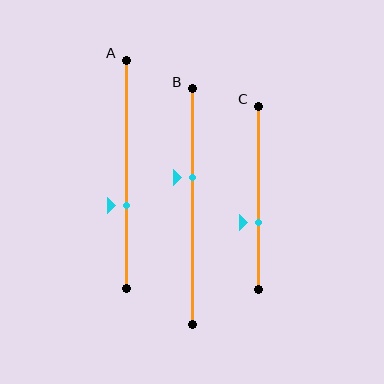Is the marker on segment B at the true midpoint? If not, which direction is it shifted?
No, the marker on segment B is shifted upward by about 12% of the segment length.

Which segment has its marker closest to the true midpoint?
Segment B has its marker closest to the true midpoint.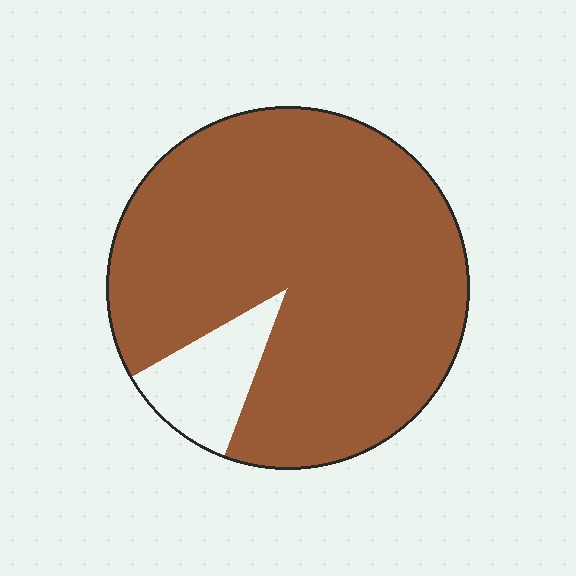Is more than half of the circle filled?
Yes.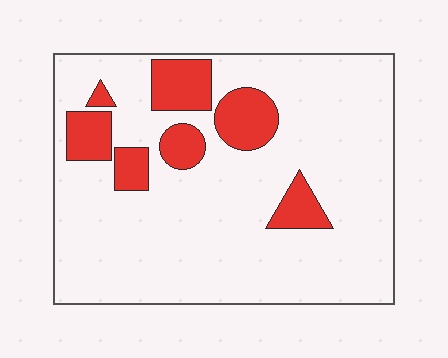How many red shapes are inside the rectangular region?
7.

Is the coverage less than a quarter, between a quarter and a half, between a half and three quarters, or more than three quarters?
Less than a quarter.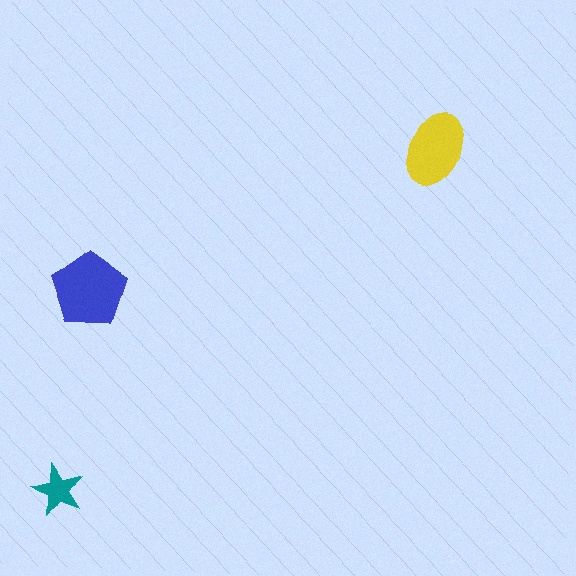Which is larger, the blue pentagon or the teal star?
The blue pentagon.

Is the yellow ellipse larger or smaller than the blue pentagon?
Smaller.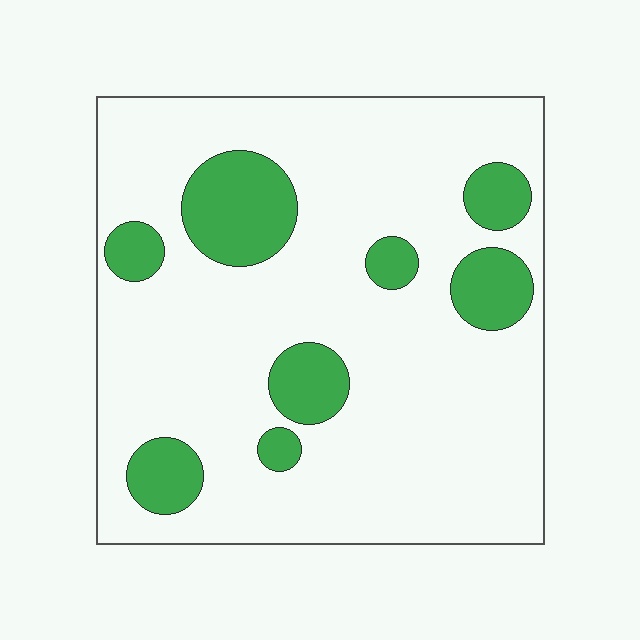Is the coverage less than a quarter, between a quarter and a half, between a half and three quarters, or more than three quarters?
Less than a quarter.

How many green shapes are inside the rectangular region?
8.